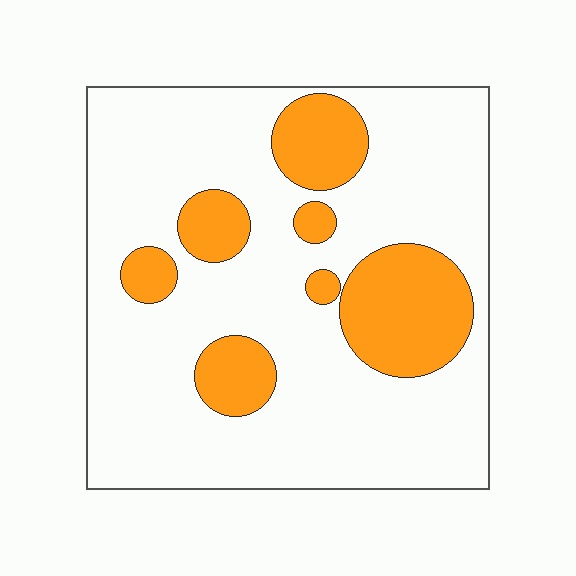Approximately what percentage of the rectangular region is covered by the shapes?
Approximately 20%.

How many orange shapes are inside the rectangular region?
7.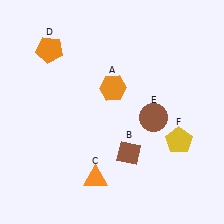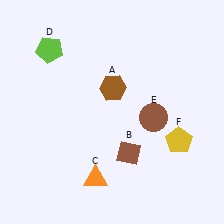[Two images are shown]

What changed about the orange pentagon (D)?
In Image 1, D is orange. In Image 2, it changed to lime.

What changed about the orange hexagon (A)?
In Image 1, A is orange. In Image 2, it changed to brown.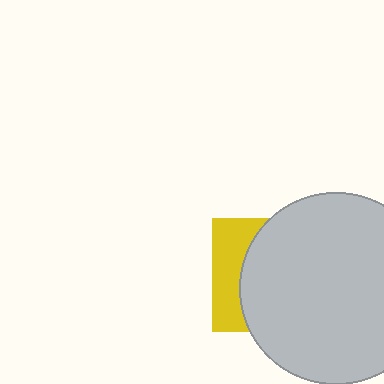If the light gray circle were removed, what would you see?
You would see the complete yellow square.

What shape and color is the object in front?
The object in front is a light gray circle.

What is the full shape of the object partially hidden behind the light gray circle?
The partially hidden object is a yellow square.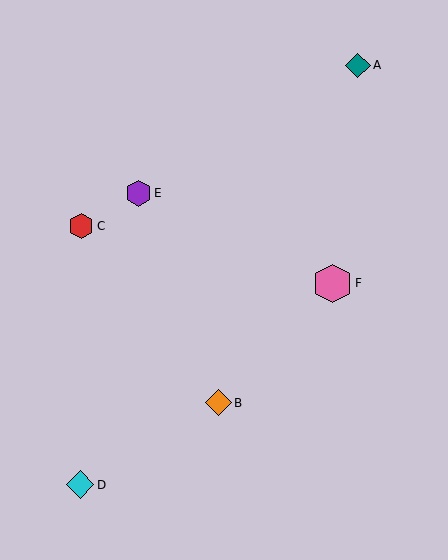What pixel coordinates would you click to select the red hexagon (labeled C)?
Click at (81, 226) to select the red hexagon C.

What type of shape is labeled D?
Shape D is a cyan diamond.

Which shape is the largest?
The pink hexagon (labeled F) is the largest.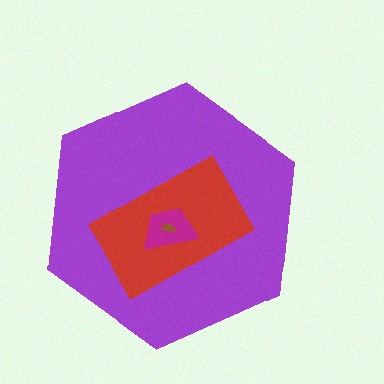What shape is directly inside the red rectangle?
The magenta trapezoid.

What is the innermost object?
The brown semicircle.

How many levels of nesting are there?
4.